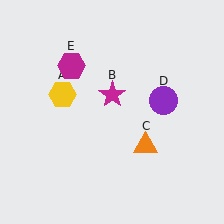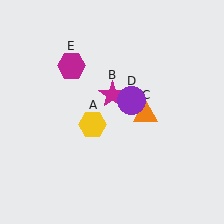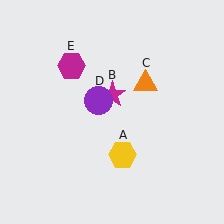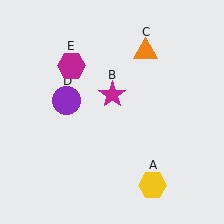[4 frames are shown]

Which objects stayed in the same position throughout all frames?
Magenta star (object B) and magenta hexagon (object E) remained stationary.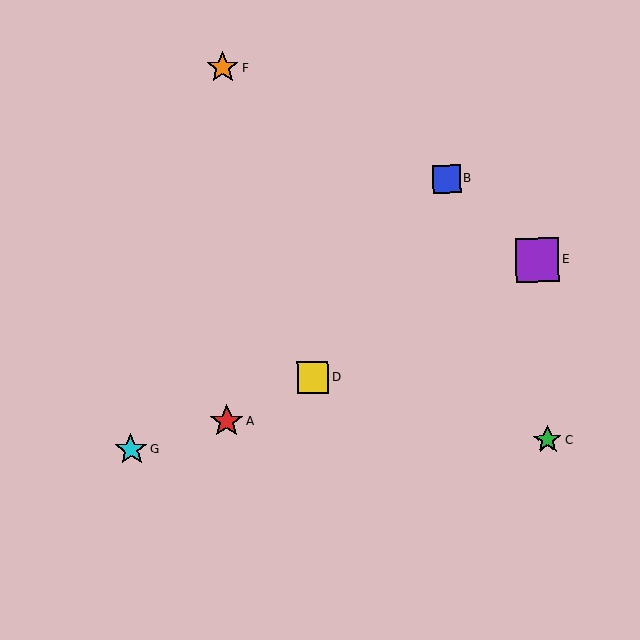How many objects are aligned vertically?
2 objects (A, F) are aligned vertically.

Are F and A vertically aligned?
Yes, both are at x≈223.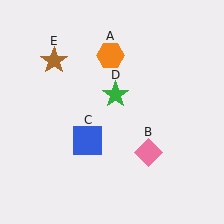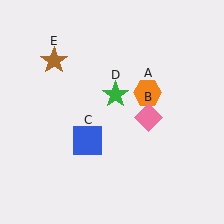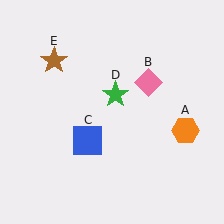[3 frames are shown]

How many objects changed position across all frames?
2 objects changed position: orange hexagon (object A), pink diamond (object B).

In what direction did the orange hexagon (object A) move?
The orange hexagon (object A) moved down and to the right.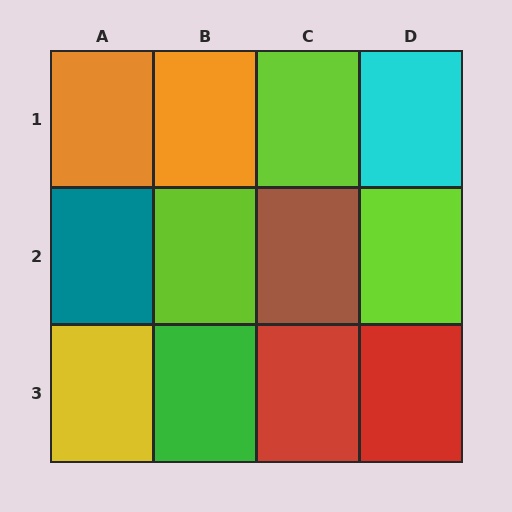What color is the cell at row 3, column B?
Green.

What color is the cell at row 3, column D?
Red.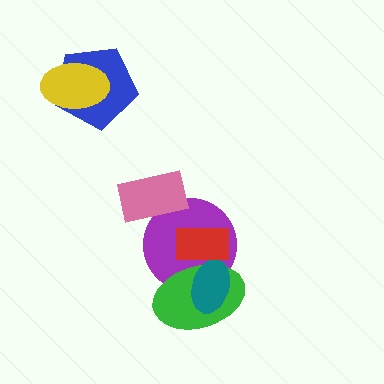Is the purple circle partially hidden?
Yes, it is partially covered by another shape.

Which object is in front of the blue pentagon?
The yellow ellipse is in front of the blue pentagon.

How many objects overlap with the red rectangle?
3 objects overlap with the red rectangle.